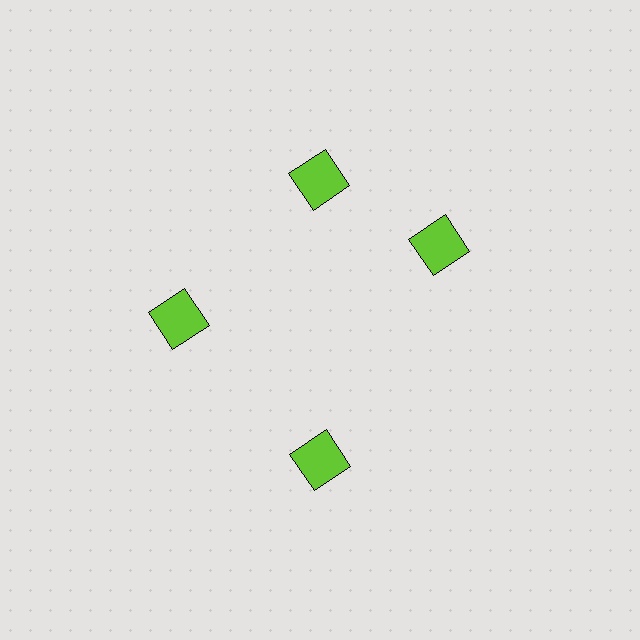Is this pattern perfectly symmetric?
No. The 4 lime squares are arranged in a ring, but one element near the 3 o'clock position is rotated out of alignment along the ring, breaking the 4-fold rotational symmetry.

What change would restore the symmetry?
The symmetry would be restored by rotating it back into even spacing with its neighbors so that all 4 squares sit at equal angles and equal distance from the center.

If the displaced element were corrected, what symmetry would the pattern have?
It would have 4-fold rotational symmetry — the pattern would map onto itself every 90 degrees.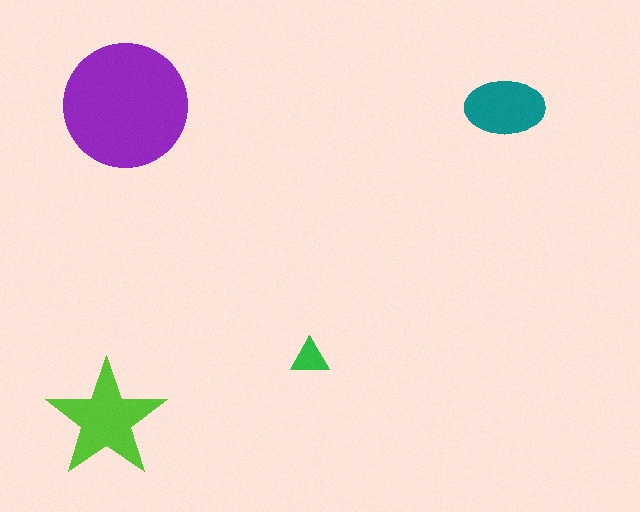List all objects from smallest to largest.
The green triangle, the teal ellipse, the lime star, the purple circle.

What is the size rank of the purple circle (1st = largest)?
1st.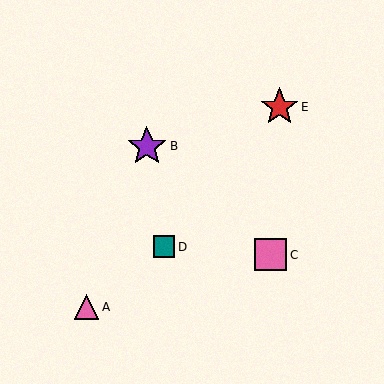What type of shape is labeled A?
Shape A is a pink triangle.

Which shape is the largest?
The purple star (labeled B) is the largest.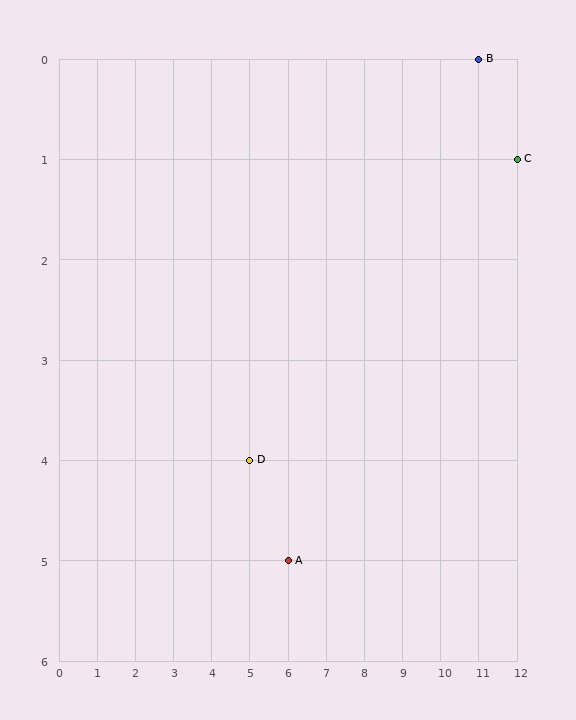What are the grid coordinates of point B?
Point B is at grid coordinates (11, 0).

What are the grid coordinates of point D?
Point D is at grid coordinates (5, 4).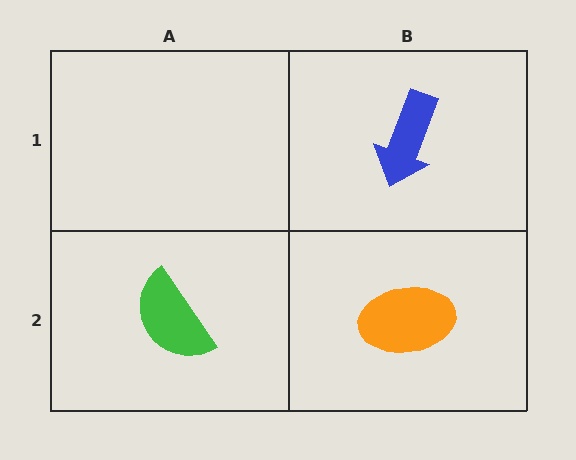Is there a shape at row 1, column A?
No, that cell is empty.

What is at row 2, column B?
An orange ellipse.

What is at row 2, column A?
A green semicircle.